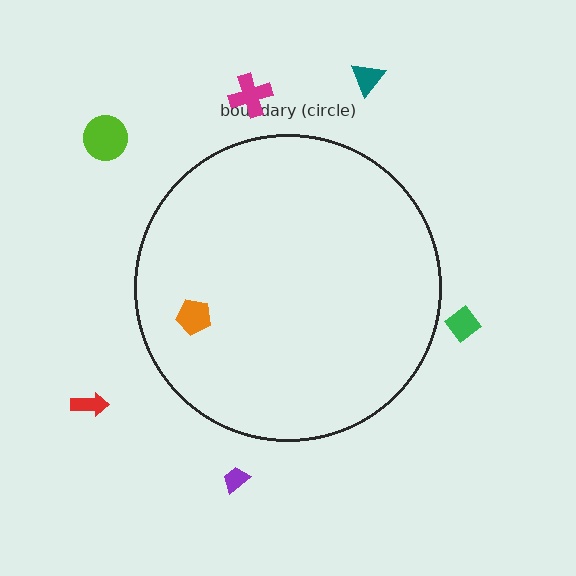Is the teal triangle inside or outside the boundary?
Outside.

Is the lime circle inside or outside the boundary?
Outside.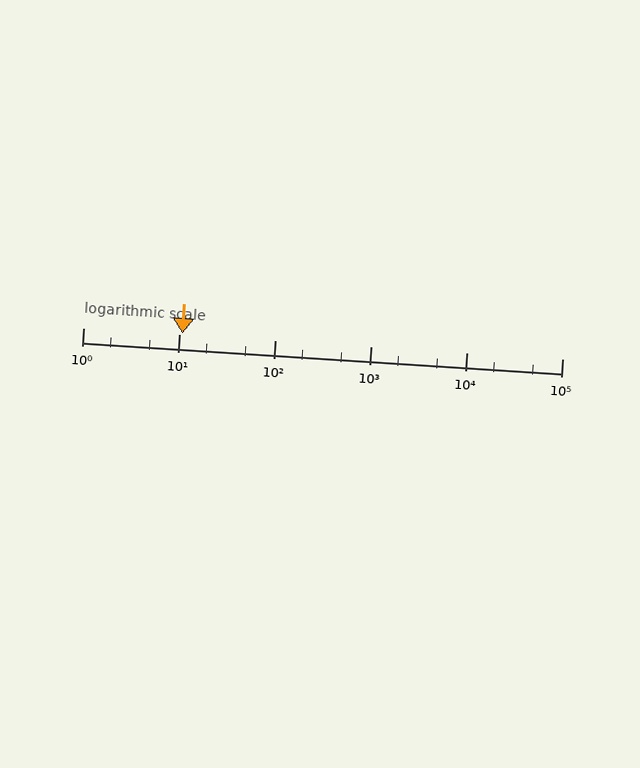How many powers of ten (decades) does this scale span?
The scale spans 5 decades, from 1 to 100000.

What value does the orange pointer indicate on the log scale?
The pointer indicates approximately 11.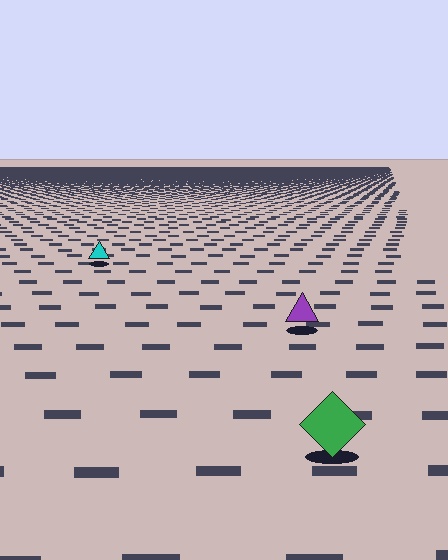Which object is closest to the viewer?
The green diamond is closest. The texture marks near it are larger and more spread out.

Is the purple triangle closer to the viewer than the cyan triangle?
Yes. The purple triangle is closer — you can tell from the texture gradient: the ground texture is coarser near it.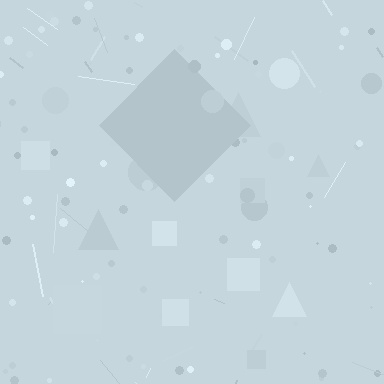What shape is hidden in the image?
A diamond is hidden in the image.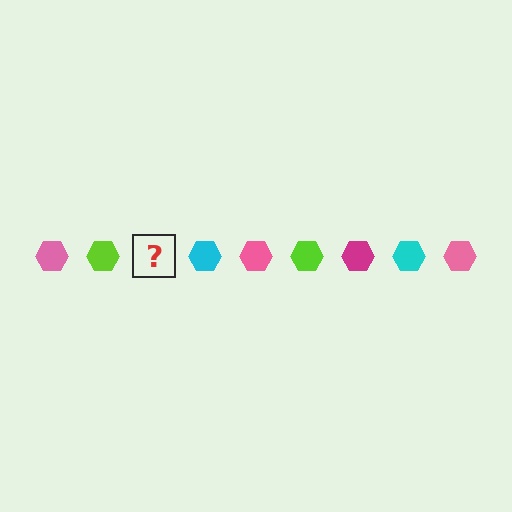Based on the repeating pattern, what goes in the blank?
The blank should be a magenta hexagon.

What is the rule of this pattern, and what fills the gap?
The rule is that the pattern cycles through pink, lime, magenta, cyan hexagons. The gap should be filled with a magenta hexagon.